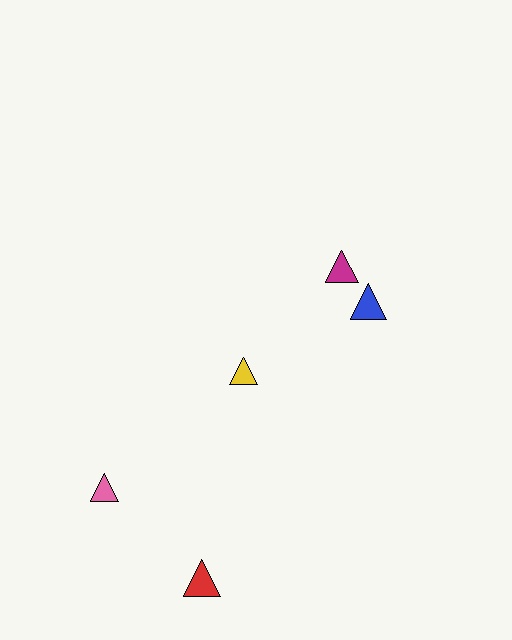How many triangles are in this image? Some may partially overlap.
There are 5 triangles.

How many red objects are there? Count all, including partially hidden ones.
There is 1 red object.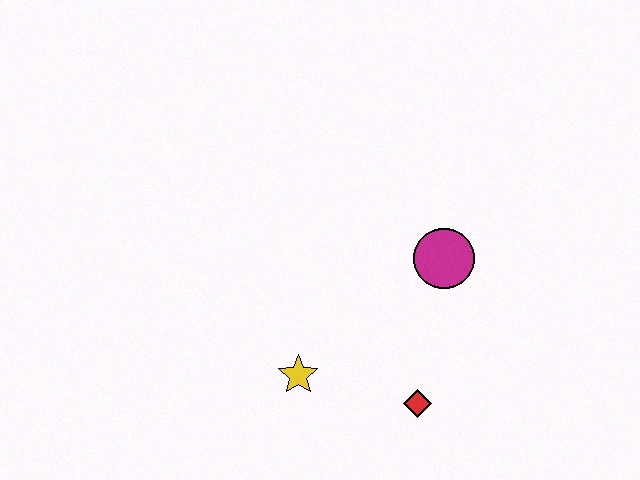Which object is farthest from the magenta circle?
The yellow star is farthest from the magenta circle.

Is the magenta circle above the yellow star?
Yes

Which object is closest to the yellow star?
The red diamond is closest to the yellow star.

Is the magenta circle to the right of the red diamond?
Yes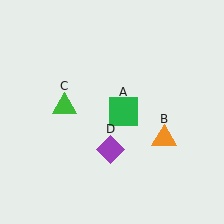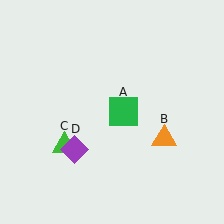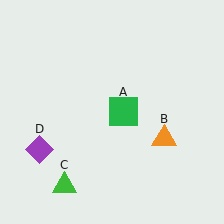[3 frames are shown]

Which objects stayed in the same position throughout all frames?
Green square (object A) and orange triangle (object B) remained stationary.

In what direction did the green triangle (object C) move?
The green triangle (object C) moved down.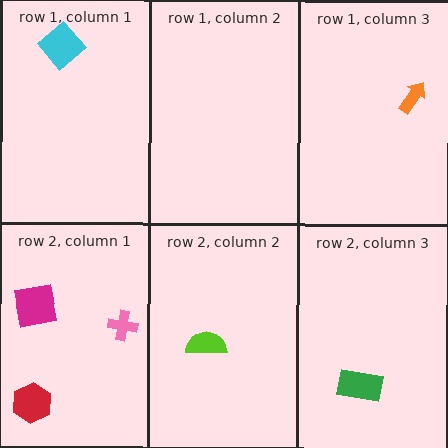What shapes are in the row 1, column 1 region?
The cyan diamond.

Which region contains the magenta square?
The row 2, column 1 region.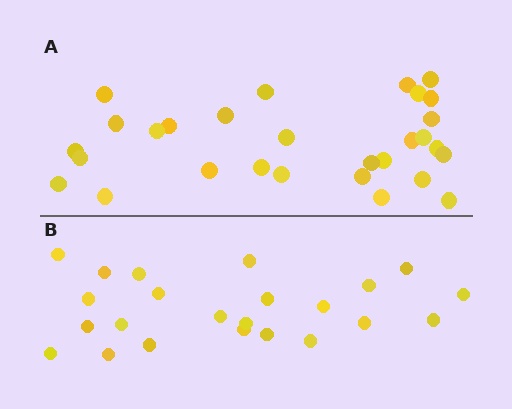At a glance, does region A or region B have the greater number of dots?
Region A (the top region) has more dots.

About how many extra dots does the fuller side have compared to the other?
Region A has about 6 more dots than region B.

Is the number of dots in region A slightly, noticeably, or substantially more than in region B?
Region A has noticeably more, but not dramatically so. The ratio is roughly 1.3 to 1.